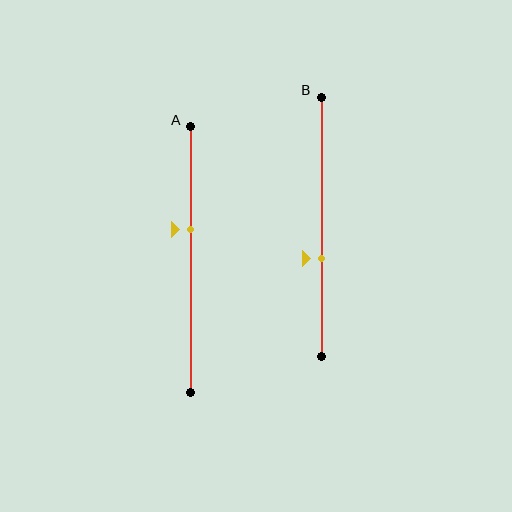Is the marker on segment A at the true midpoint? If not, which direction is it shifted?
No, the marker on segment A is shifted upward by about 11% of the segment length.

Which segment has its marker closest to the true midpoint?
Segment A has its marker closest to the true midpoint.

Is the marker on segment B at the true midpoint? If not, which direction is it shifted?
No, the marker on segment B is shifted downward by about 12% of the segment length.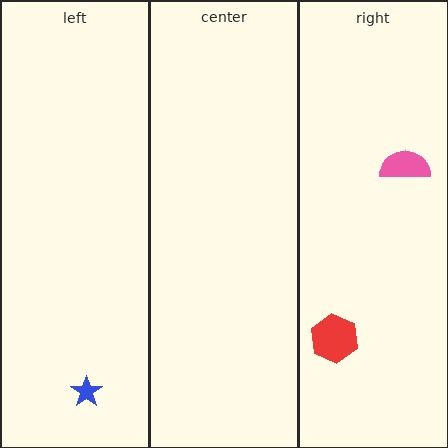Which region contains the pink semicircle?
The right region.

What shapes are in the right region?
The pink semicircle, the red hexagon.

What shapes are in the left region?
The blue star.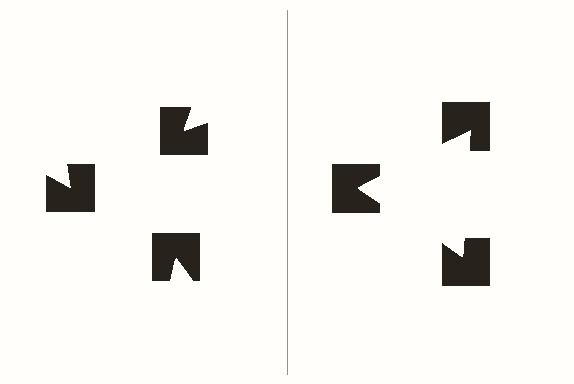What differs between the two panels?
The notched squares are positioned identically on both sides; only the wedge orientations differ. On the right they align to a triangle; on the left they are misaligned.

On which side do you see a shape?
An illusory triangle appears on the right side. On the left side the wedge cuts are rotated, so no coherent shape forms.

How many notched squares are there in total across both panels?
6 — 3 on each side.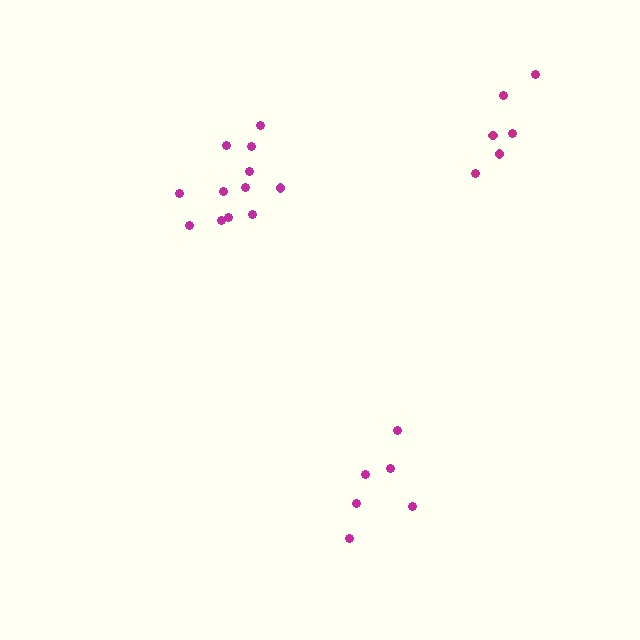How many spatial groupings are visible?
There are 3 spatial groupings.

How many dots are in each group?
Group 1: 12 dots, Group 2: 6 dots, Group 3: 6 dots (24 total).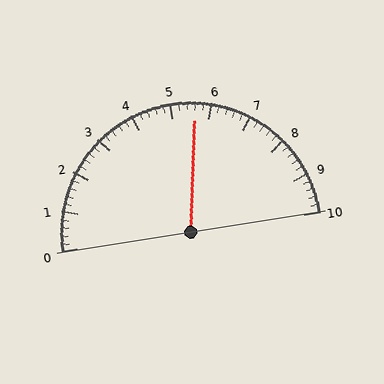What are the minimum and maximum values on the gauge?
The gauge ranges from 0 to 10.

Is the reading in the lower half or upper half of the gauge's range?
The reading is in the upper half of the range (0 to 10).